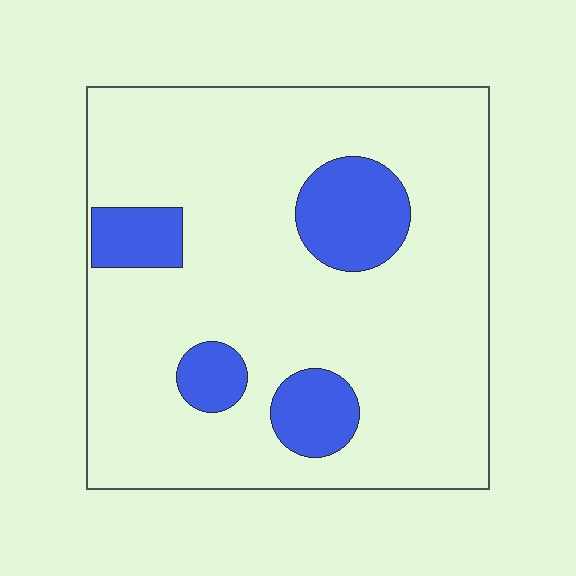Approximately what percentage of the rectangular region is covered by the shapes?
Approximately 15%.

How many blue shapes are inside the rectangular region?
4.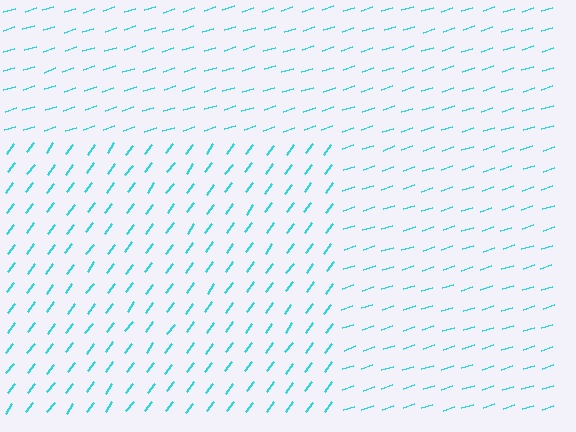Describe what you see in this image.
The image is filled with small cyan line segments. A rectangle region in the image has lines oriented differently from the surrounding lines, creating a visible texture boundary.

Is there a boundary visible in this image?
Yes, there is a texture boundary formed by a change in line orientation.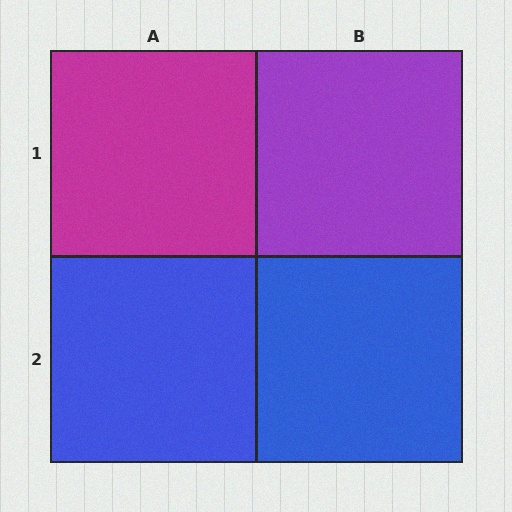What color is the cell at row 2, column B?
Blue.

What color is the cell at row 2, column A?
Blue.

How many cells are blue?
2 cells are blue.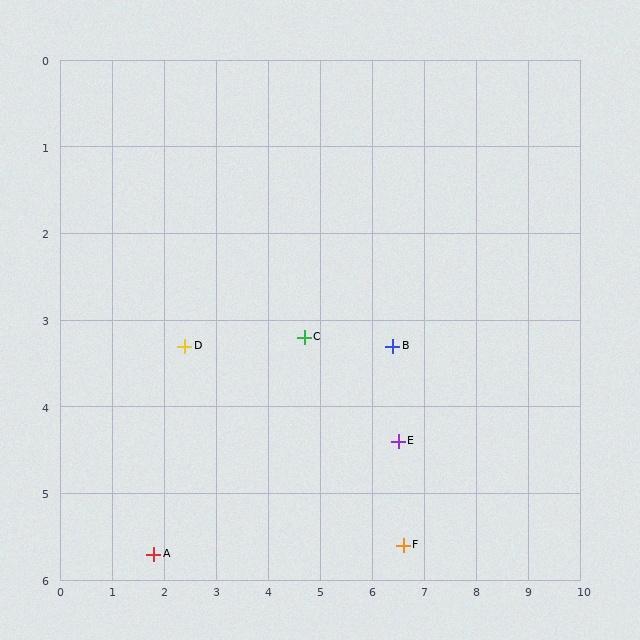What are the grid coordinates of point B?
Point B is at approximately (6.4, 3.3).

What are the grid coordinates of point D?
Point D is at approximately (2.4, 3.3).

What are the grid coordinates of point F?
Point F is at approximately (6.6, 5.6).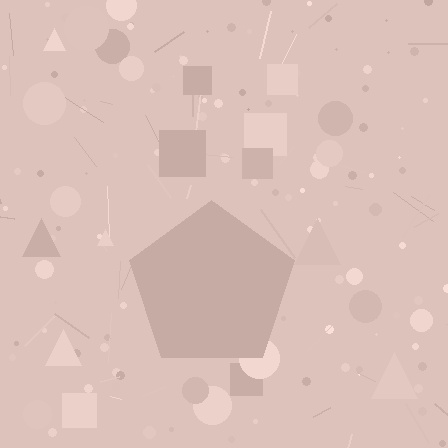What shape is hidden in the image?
A pentagon is hidden in the image.